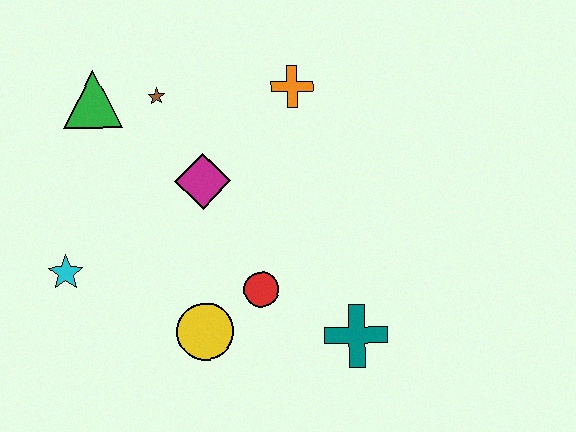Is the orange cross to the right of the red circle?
Yes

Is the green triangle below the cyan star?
No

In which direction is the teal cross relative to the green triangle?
The teal cross is to the right of the green triangle.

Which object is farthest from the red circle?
The green triangle is farthest from the red circle.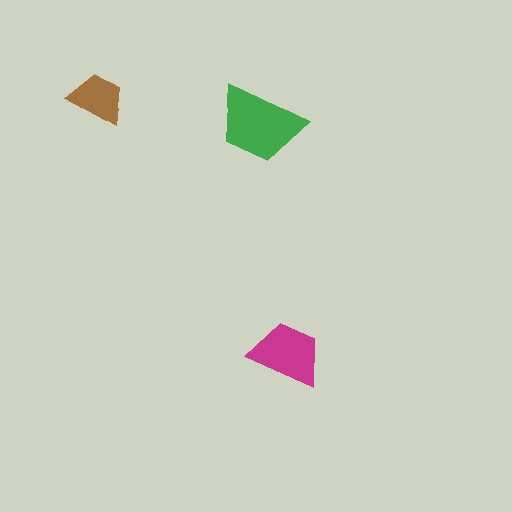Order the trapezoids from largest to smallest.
the green one, the magenta one, the brown one.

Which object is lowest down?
The magenta trapezoid is bottommost.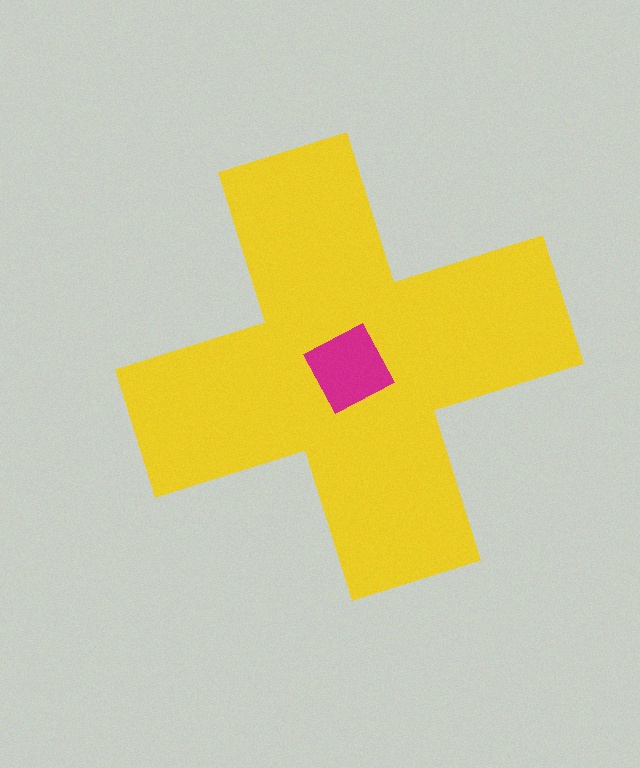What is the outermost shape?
The yellow cross.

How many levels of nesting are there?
2.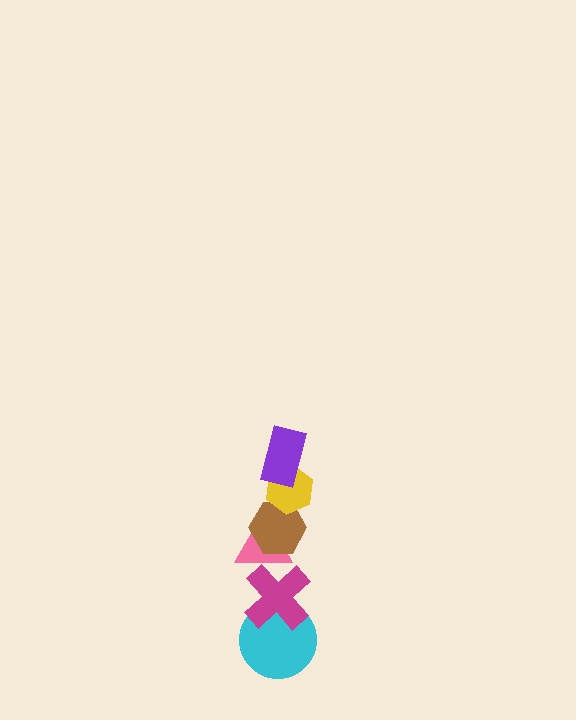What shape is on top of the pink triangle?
The brown hexagon is on top of the pink triangle.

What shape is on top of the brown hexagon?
The yellow hexagon is on top of the brown hexagon.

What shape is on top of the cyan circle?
The magenta cross is on top of the cyan circle.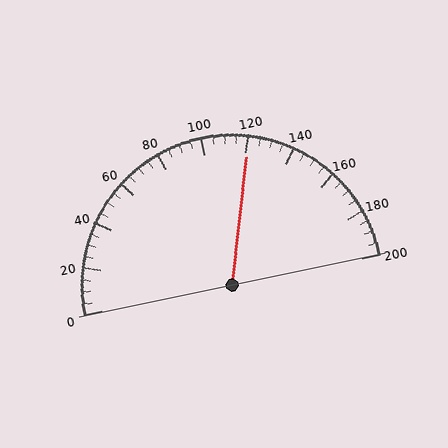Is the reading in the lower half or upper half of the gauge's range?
The reading is in the upper half of the range (0 to 200).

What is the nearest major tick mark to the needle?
The nearest major tick mark is 120.